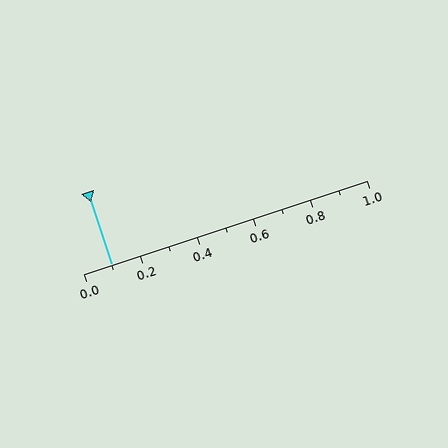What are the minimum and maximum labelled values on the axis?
The axis runs from 0.0 to 1.0.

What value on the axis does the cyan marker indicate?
The marker indicates approximately 0.1.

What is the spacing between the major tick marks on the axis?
The major ticks are spaced 0.2 apart.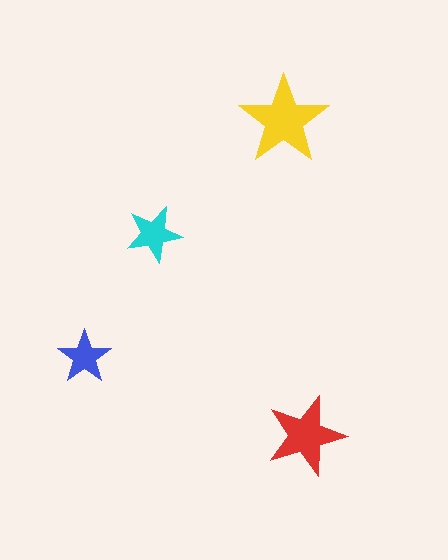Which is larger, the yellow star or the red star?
The yellow one.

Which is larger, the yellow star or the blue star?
The yellow one.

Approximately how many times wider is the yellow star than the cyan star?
About 1.5 times wider.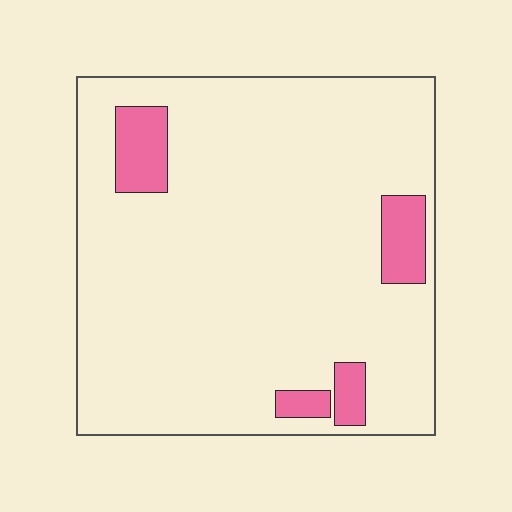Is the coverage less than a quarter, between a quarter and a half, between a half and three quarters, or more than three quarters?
Less than a quarter.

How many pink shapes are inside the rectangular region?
4.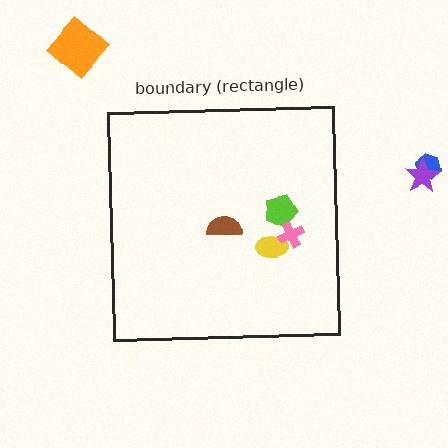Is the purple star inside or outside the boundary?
Outside.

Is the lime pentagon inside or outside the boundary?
Inside.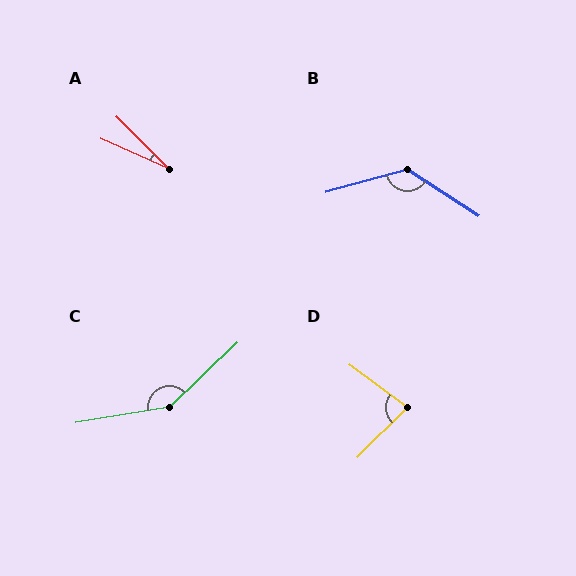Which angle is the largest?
C, at approximately 146 degrees.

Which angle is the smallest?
A, at approximately 21 degrees.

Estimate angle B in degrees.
Approximately 131 degrees.